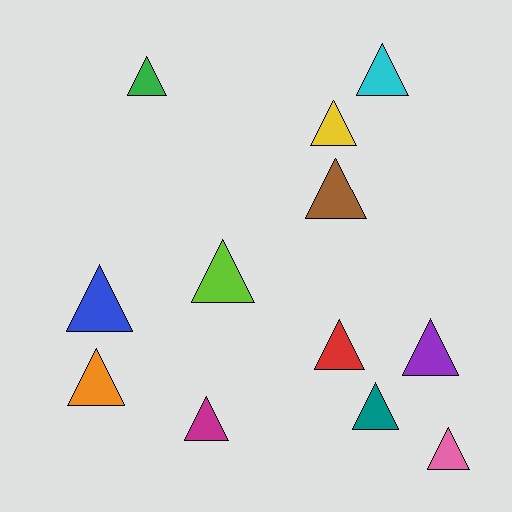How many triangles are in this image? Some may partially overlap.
There are 12 triangles.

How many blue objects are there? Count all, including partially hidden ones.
There is 1 blue object.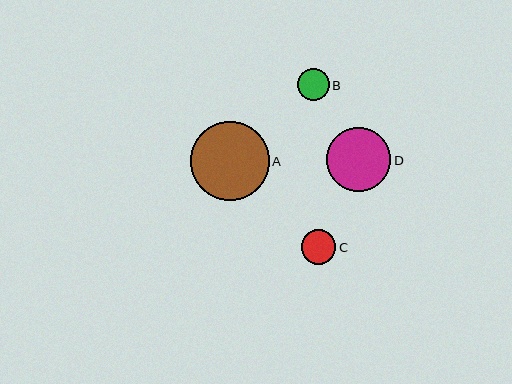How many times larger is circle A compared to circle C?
Circle A is approximately 2.3 times the size of circle C.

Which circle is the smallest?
Circle B is the smallest with a size of approximately 32 pixels.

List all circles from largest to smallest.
From largest to smallest: A, D, C, B.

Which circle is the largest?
Circle A is the largest with a size of approximately 79 pixels.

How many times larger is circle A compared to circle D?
Circle A is approximately 1.2 times the size of circle D.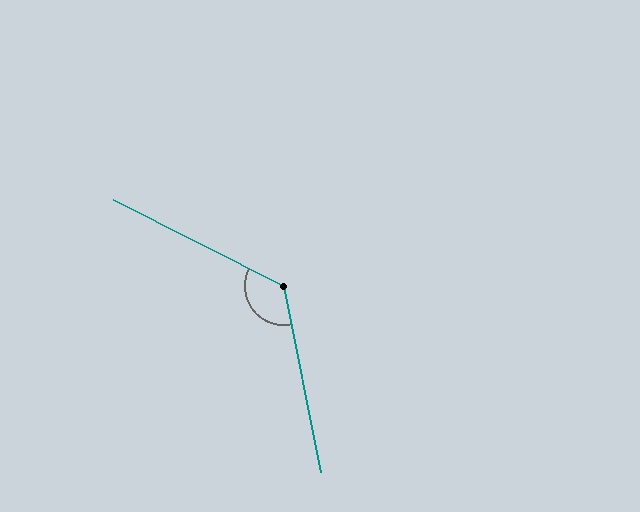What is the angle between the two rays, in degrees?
Approximately 128 degrees.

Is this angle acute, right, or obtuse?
It is obtuse.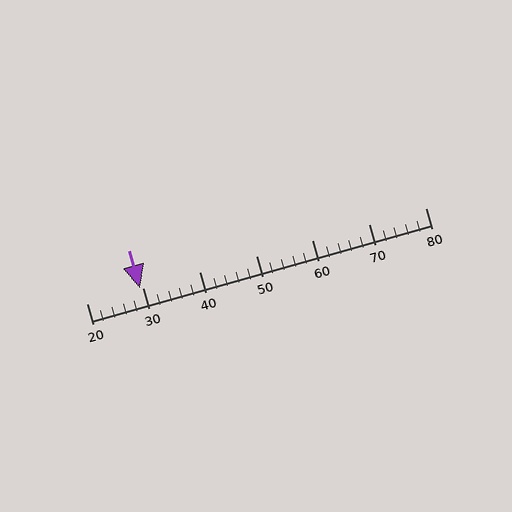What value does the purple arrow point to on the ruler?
The purple arrow points to approximately 29.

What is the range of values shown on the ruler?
The ruler shows values from 20 to 80.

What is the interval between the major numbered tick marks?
The major tick marks are spaced 10 units apart.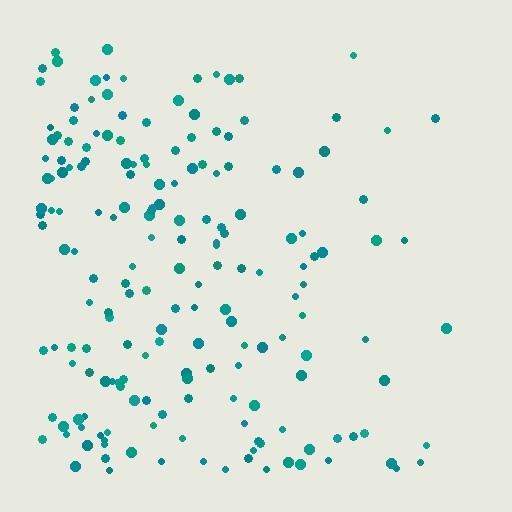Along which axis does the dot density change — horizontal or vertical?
Horizontal.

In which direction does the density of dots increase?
From right to left, with the left side densest.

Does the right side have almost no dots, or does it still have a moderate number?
Still a moderate number, just noticeably fewer than the left.